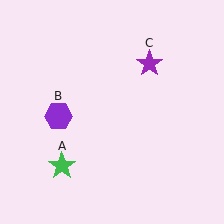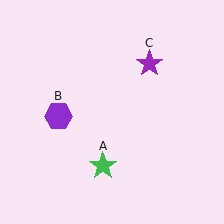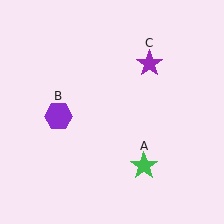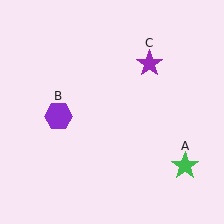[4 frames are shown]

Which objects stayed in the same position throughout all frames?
Purple hexagon (object B) and purple star (object C) remained stationary.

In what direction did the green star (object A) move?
The green star (object A) moved right.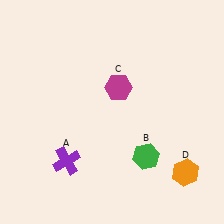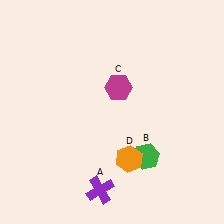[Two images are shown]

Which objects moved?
The objects that moved are: the purple cross (A), the orange hexagon (D).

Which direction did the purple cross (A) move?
The purple cross (A) moved right.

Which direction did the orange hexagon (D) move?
The orange hexagon (D) moved left.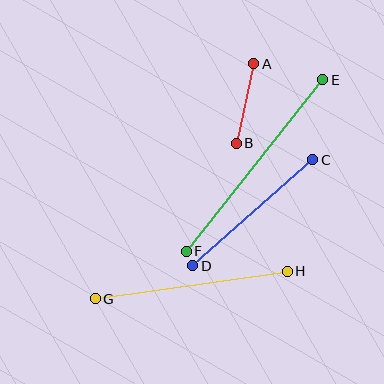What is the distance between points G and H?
The distance is approximately 194 pixels.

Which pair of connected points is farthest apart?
Points E and F are farthest apart.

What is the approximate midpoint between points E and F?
The midpoint is at approximately (254, 166) pixels.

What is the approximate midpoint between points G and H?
The midpoint is at approximately (191, 285) pixels.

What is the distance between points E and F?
The distance is approximately 219 pixels.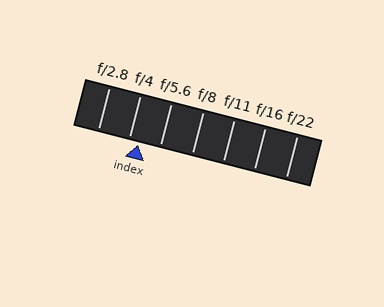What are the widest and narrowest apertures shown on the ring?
The widest aperture shown is f/2.8 and the narrowest is f/22.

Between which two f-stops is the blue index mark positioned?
The index mark is between f/4 and f/5.6.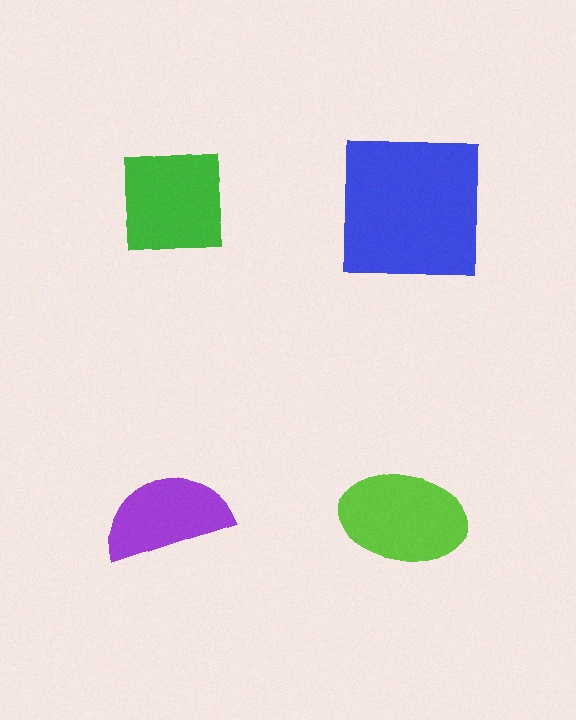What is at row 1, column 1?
A green square.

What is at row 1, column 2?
A blue square.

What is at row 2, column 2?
A lime ellipse.